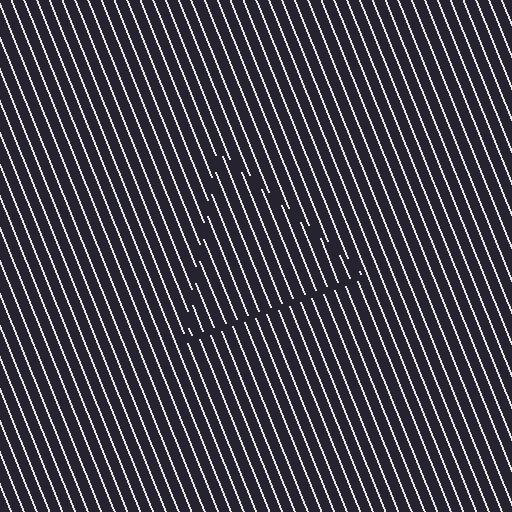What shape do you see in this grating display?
An illusory triangle. The interior of the shape contains the same grating, shifted by half a period — the contour is defined by the phase discontinuity where line-ends from the inner and outer gratings abut.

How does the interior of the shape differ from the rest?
The interior of the shape contains the same grating, shifted by half a period — the contour is defined by the phase discontinuity where line-ends from the inner and outer gratings abut.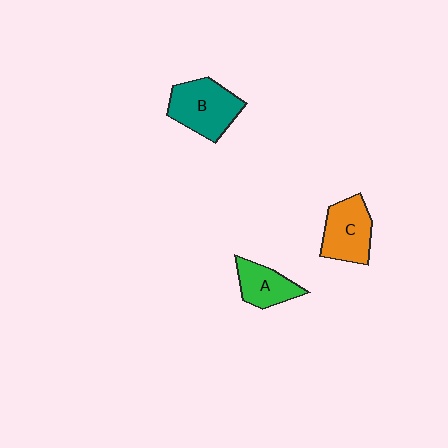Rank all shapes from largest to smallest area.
From largest to smallest: B (teal), C (orange), A (green).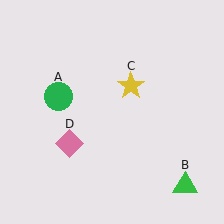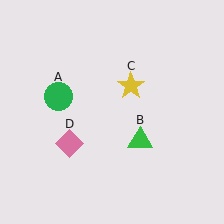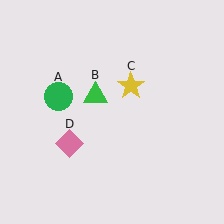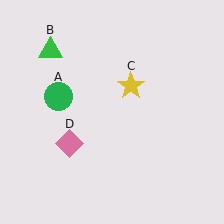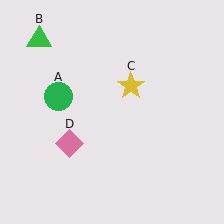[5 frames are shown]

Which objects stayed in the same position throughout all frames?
Green circle (object A) and yellow star (object C) and pink diamond (object D) remained stationary.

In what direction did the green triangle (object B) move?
The green triangle (object B) moved up and to the left.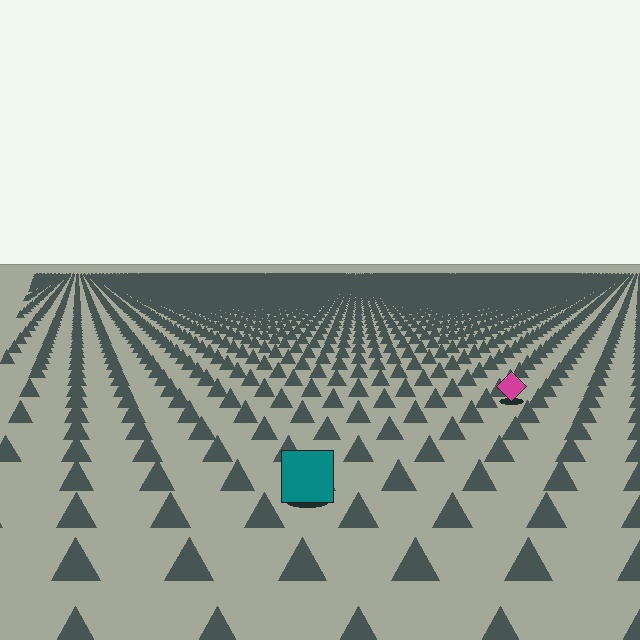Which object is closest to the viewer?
The teal square is closest. The texture marks near it are larger and more spread out.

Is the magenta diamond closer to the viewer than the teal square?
No. The teal square is closer — you can tell from the texture gradient: the ground texture is coarser near it.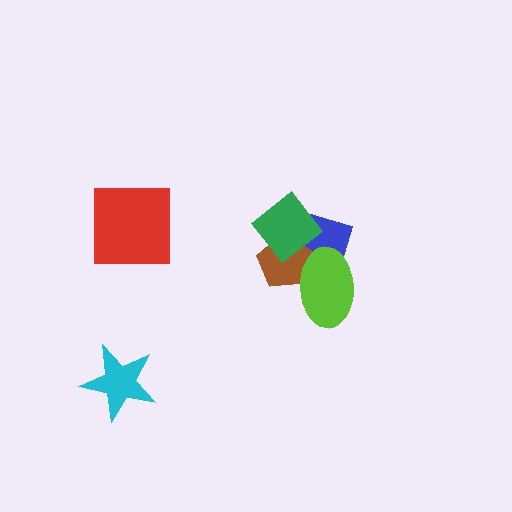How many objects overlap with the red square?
0 objects overlap with the red square.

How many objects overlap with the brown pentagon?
3 objects overlap with the brown pentagon.